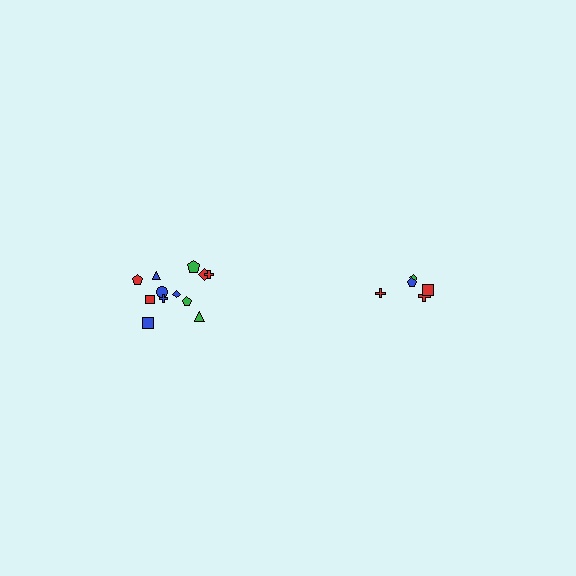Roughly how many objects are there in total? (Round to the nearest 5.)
Roughly 15 objects in total.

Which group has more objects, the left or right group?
The left group.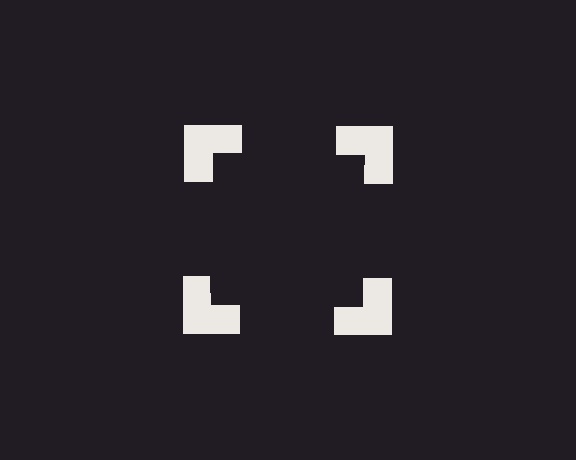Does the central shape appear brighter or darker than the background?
It typically appears slightly darker than the background, even though no actual brightness change is drawn.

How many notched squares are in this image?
There are 4 — one at each vertex of the illusory square.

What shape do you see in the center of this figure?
An illusory square — its edges are inferred from the aligned wedge cuts in the notched squares, not physically drawn.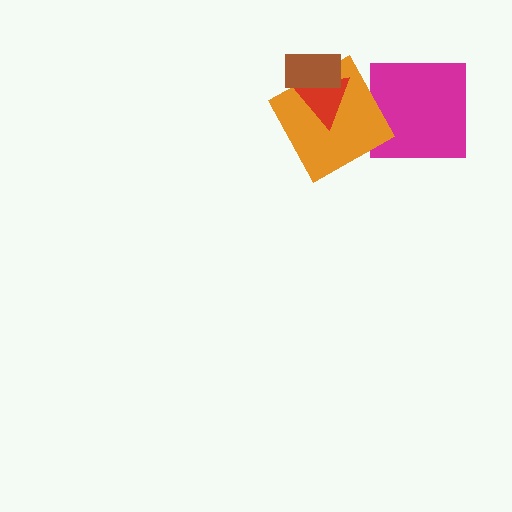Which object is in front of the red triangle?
The brown rectangle is in front of the red triangle.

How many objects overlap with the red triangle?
2 objects overlap with the red triangle.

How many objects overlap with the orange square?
2 objects overlap with the orange square.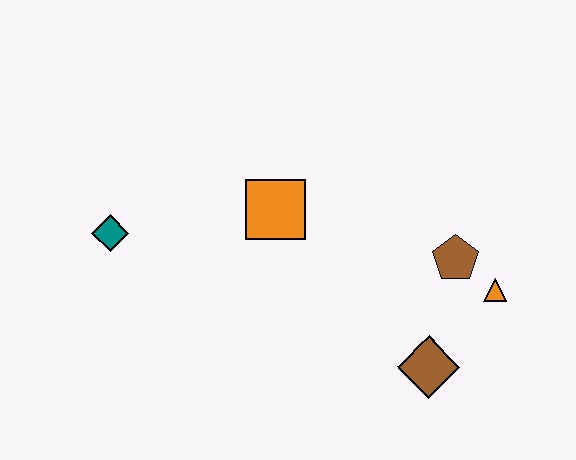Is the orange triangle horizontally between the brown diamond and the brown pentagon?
No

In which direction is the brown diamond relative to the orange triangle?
The brown diamond is below the orange triangle.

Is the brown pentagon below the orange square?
Yes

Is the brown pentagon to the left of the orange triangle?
Yes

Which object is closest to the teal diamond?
The orange square is closest to the teal diamond.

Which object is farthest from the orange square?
The orange triangle is farthest from the orange square.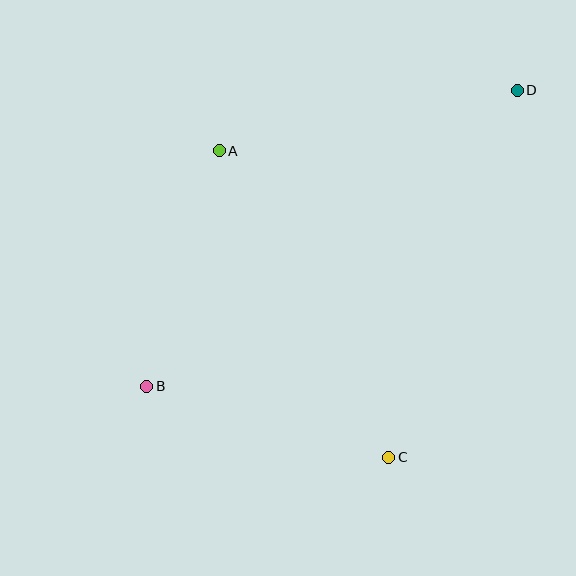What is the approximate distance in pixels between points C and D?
The distance between C and D is approximately 389 pixels.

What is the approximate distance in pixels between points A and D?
The distance between A and D is approximately 304 pixels.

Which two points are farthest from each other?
Points B and D are farthest from each other.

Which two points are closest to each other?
Points A and B are closest to each other.